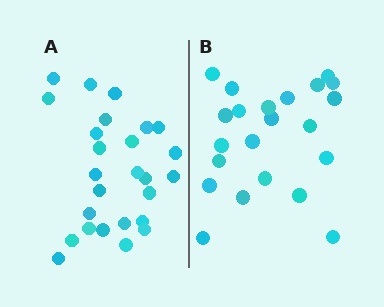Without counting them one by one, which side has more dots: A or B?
Region A (the left region) has more dots.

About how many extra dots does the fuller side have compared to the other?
Region A has about 4 more dots than region B.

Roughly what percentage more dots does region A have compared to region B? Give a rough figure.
About 20% more.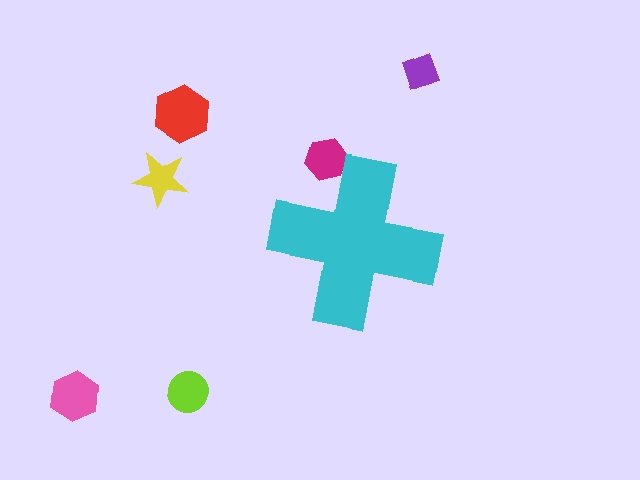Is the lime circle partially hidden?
No, the lime circle is fully visible.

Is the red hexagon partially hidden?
No, the red hexagon is fully visible.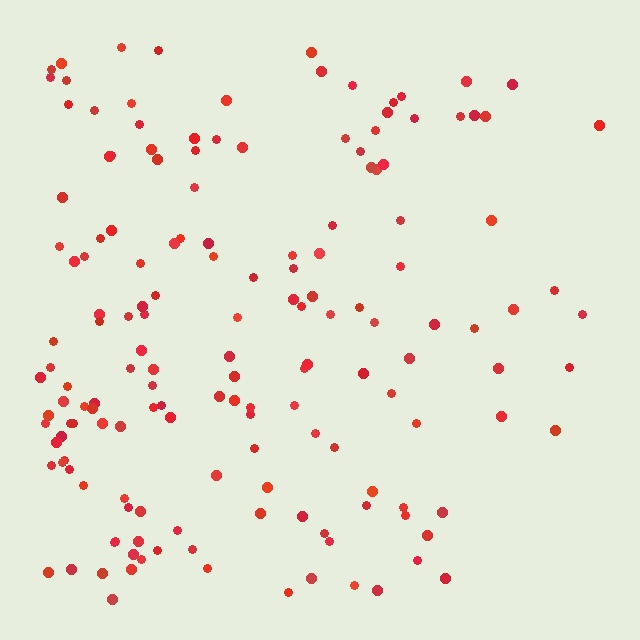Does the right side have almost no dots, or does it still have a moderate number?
Still a moderate number, just noticeably fewer than the left.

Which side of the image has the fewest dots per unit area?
The right.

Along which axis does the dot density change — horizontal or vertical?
Horizontal.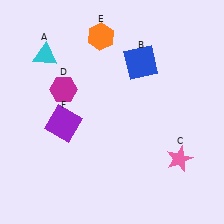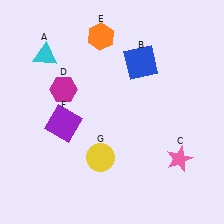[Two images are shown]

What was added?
A yellow circle (G) was added in Image 2.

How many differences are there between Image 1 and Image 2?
There is 1 difference between the two images.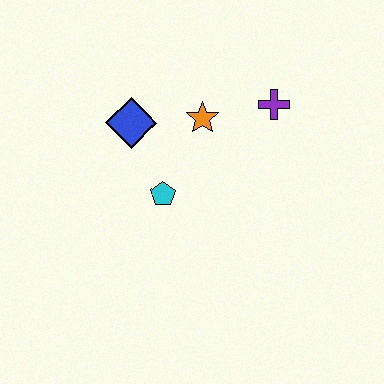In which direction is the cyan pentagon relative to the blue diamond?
The cyan pentagon is below the blue diamond.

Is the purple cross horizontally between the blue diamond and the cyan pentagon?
No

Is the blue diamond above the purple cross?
No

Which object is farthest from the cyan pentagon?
The purple cross is farthest from the cyan pentagon.